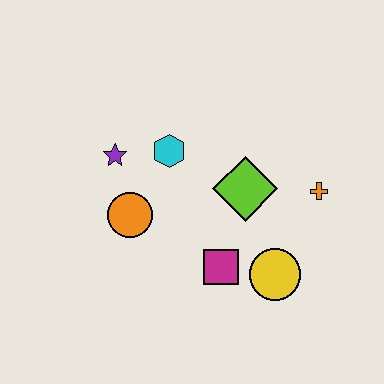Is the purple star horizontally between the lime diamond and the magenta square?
No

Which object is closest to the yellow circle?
The magenta square is closest to the yellow circle.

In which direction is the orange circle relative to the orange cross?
The orange circle is to the left of the orange cross.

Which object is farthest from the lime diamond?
The purple star is farthest from the lime diamond.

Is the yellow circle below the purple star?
Yes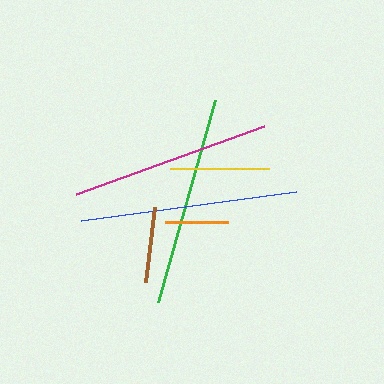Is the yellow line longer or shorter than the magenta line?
The magenta line is longer than the yellow line.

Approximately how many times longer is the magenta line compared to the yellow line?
The magenta line is approximately 2.0 times the length of the yellow line.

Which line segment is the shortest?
The orange line is the shortest at approximately 62 pixels.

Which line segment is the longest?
The blue line is the longest at approximately 217 pixels.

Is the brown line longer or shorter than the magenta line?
The magenta line is longer than the brown line.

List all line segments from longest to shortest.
From longest to shortest: blue, green, magenta, yellow, brown, orange.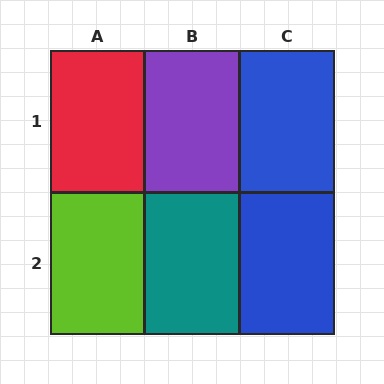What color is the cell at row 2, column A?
Lime.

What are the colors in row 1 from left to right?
Red, purple, blue.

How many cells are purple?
1 cell is purple.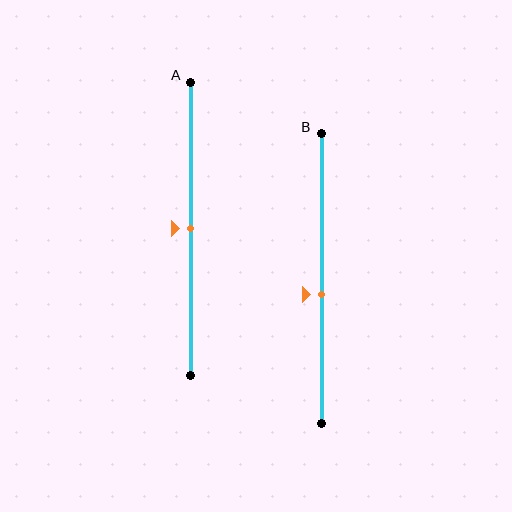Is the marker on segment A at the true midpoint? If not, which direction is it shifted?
Yes, the marker on segment A is at the true midpoint.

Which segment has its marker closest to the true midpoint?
Segment A has its marker closest to the true midpoint.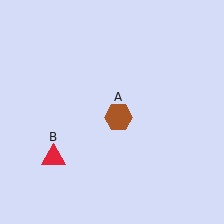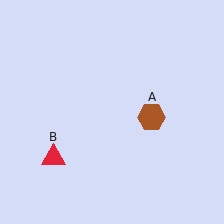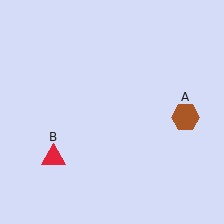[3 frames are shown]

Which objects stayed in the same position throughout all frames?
Red triangle (object B) remained stationary.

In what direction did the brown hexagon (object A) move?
The brown hexagon (object A) moved right.